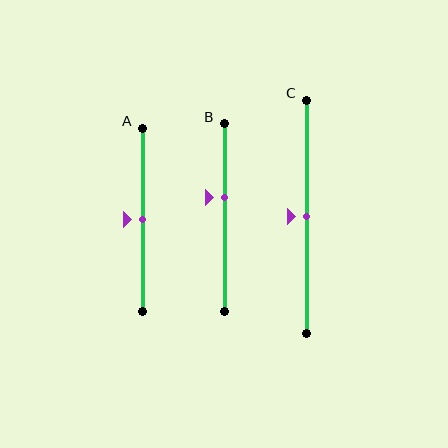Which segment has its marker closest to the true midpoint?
Segment A has its marker closest to the true midpoint.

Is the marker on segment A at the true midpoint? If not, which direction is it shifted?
Yes, the marker on segment A is at the true midpoint.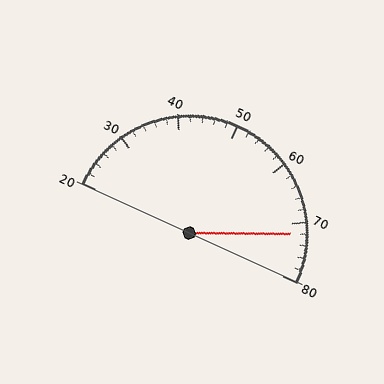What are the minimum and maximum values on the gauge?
The gauge ranges from 20 to 80.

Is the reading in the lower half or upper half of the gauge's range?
The reading is in the upper half of the range (20 to 80).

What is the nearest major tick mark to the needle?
The nearest major tick mark is 70.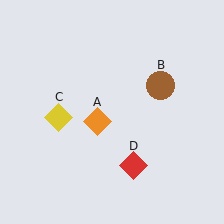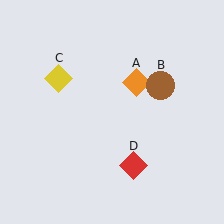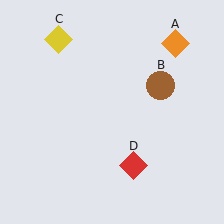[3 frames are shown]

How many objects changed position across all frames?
2 objects changed position: orange diamond (object A), yellow diamond (object C).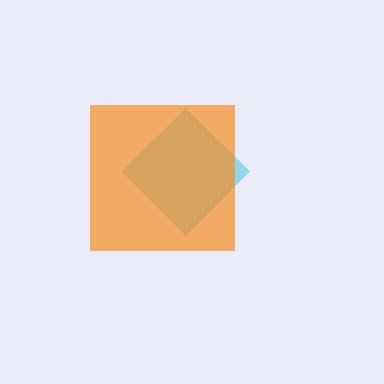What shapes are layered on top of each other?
The layered shapes are: a cyan diamond, an orange square.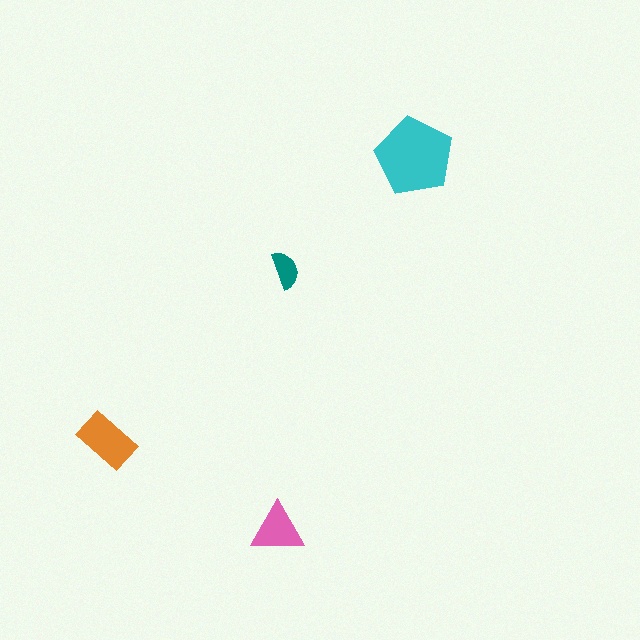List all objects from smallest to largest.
The teal semicircle, the pink triangle, the orange rectangle, the cyan pentagon.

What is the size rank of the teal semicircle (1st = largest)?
4th.